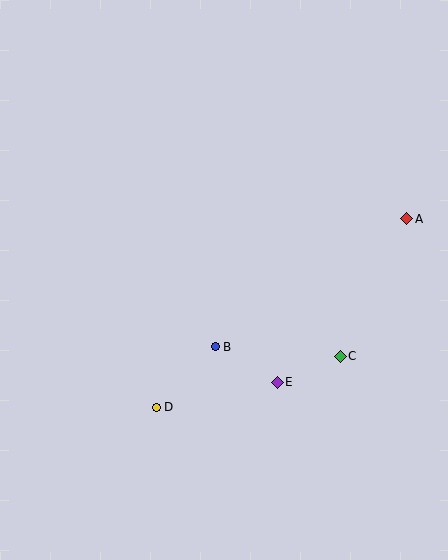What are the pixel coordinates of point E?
Point E is at (277, 382).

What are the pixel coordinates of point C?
Point C is at (340, 356).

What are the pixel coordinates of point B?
Point B is at (215, 347).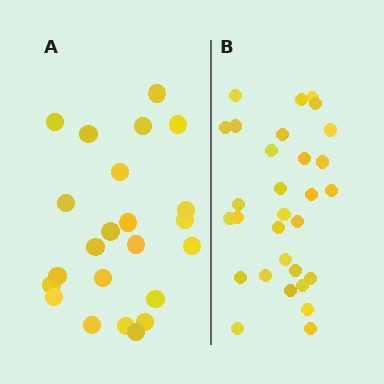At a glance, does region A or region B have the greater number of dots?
Region B (the right region) has more dots.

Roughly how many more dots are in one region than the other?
Region B has roughly 8 or so more dots than region A.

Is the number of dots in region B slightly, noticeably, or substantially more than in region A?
Region B has noticeably more, but not dramatically so. The ratio is roughly 1.3 to 1.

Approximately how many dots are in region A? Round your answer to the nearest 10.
About 20 dots. (The exact count is 23, which rounds to 20.)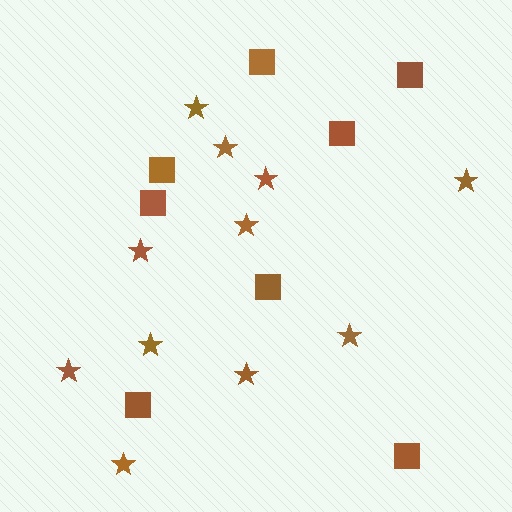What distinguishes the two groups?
There are 2 groups: one group of squares (8) and one group of stars (11).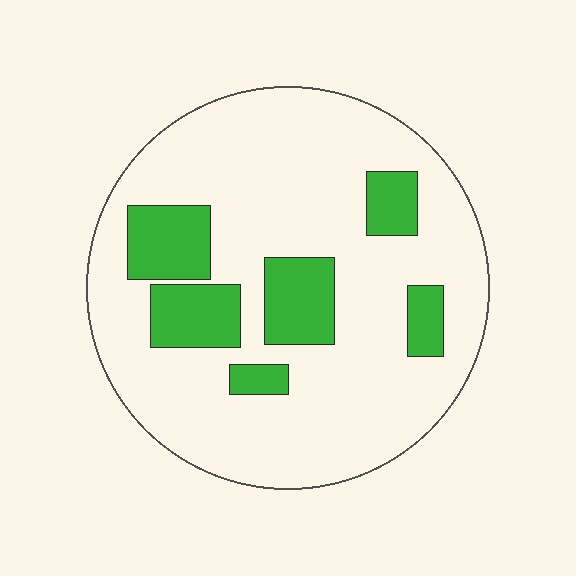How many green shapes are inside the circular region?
6.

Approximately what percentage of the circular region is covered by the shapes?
Approximately 20%.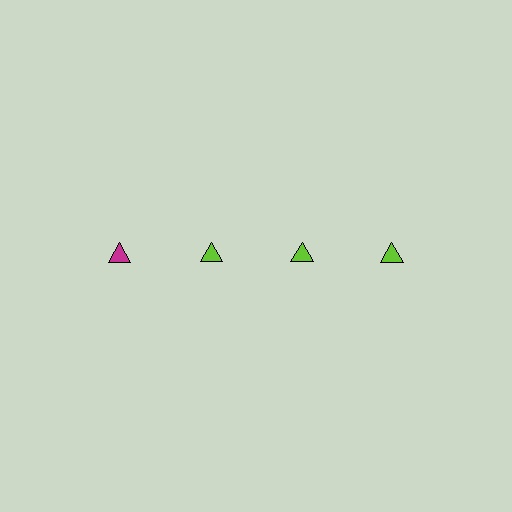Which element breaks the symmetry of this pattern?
The magenta triangle in the top row, leftmost column breaks the symmetry. All other shapes are lime triangles.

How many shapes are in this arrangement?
There are 4 shapes arranged in a grid pattern.